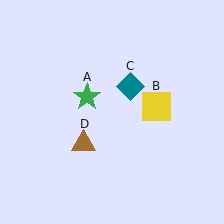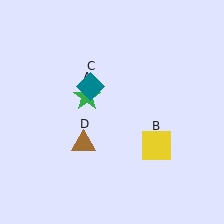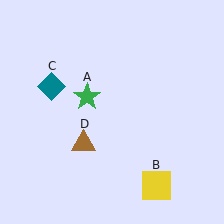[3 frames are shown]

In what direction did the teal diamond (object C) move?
The teal diamond (object C) moved left.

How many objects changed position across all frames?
2 objects changed position: yellow square (object B), teal diamond (object C).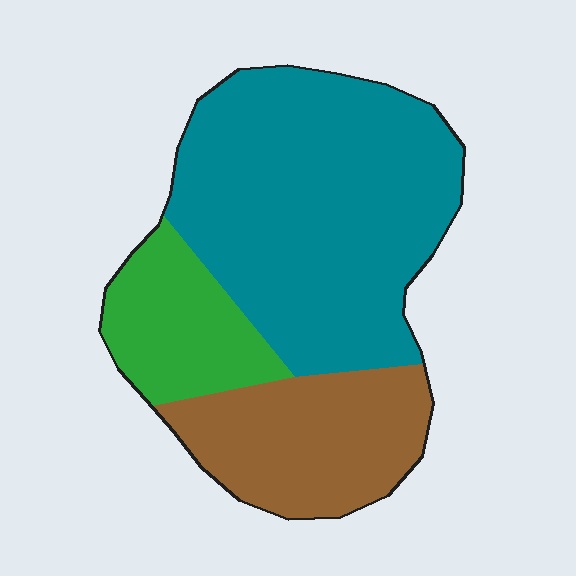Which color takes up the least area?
Green, at roughly 15%.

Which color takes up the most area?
Teal, at roughly 55%.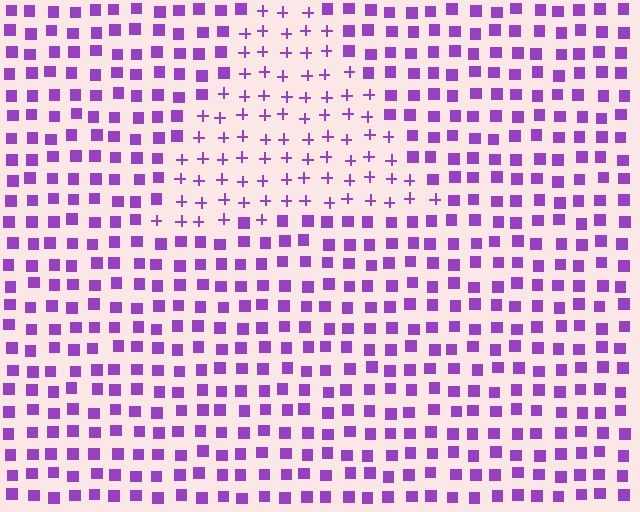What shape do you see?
I see a triangle.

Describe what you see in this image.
The image is filled with small purple elements arranged in a uniform grid. A triangle-shaped region contains plus signs, while the surrounding area contains squares. The boundary is defined purely by the change in element shape.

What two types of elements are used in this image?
The image uses plus signs inside the triangle region and squares outside it.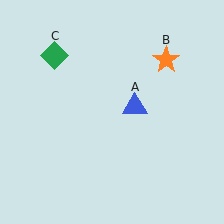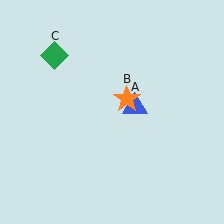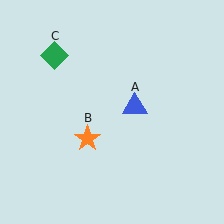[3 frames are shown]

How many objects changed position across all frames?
1 object changed position: orange star (object B).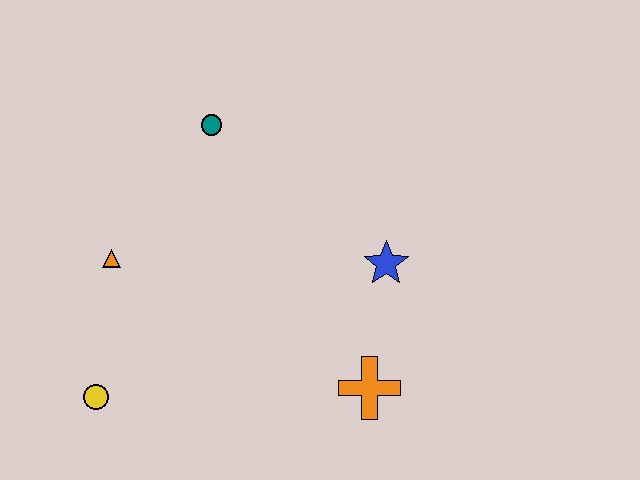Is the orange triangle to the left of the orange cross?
Yes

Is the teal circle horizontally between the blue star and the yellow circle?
Yes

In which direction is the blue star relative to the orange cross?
The blue star is above the orange cross.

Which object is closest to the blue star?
The orange cross is closest to the blue star.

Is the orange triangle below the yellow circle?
No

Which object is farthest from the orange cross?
The teal circle is farthest from the orange cross.